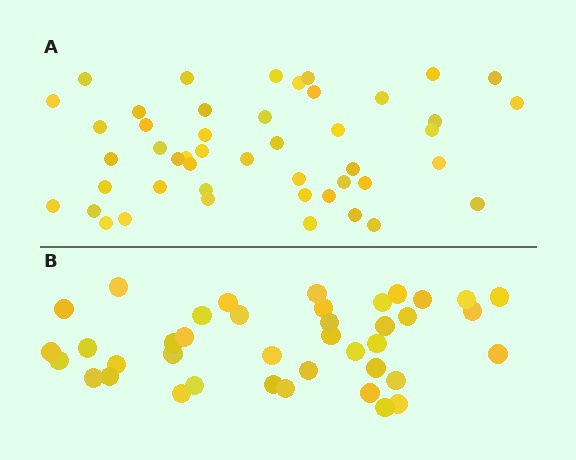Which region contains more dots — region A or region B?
Region A (the top region) has more dots.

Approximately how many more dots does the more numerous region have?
Region A has roughly 8 or so more dots than region B.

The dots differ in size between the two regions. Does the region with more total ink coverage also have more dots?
No. Region B has more total ink coverage because its dots are larger, but region A actually contains more individual dots. Total area can be misleading — the number of items is what matters here.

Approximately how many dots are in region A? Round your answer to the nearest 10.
About 50 dots. (The exact count is 47, which rounds to 50.)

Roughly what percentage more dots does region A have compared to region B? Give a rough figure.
About 20% more.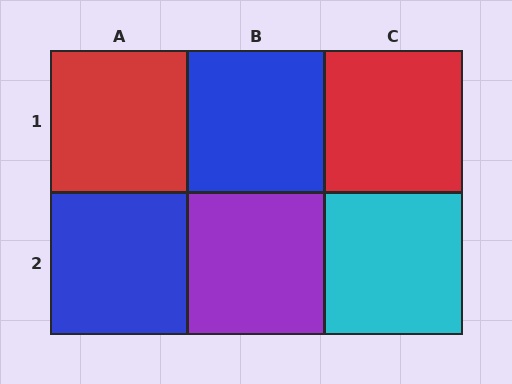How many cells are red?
2 cells are red.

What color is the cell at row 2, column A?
Blue.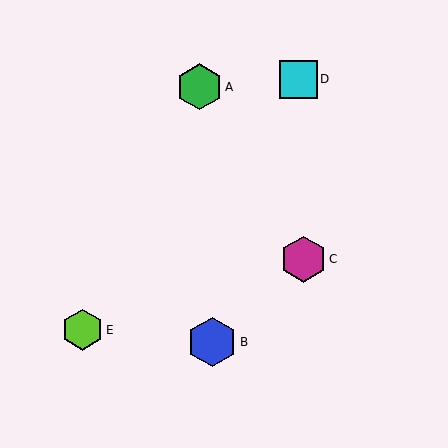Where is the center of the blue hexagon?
The center of the blue hexagon is at (212, 342).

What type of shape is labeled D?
Shape D is a cyan square.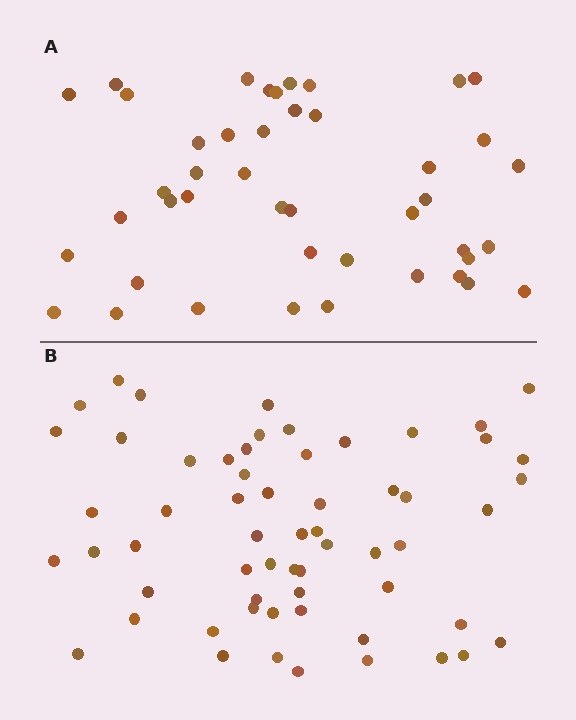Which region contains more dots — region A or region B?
Region B (the bottom region) has more dots.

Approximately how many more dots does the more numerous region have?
Region B has approximately 15 more dots than region A.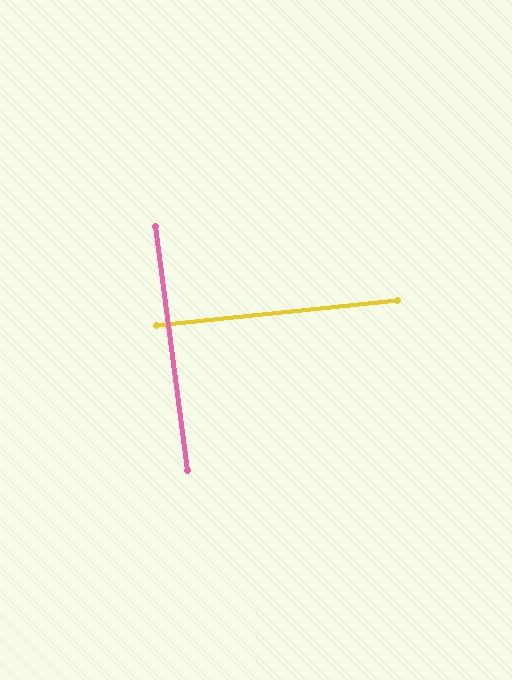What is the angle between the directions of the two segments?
Approximately 88 degrees.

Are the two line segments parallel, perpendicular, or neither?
Perpendicular — they meet at approximately 88°.